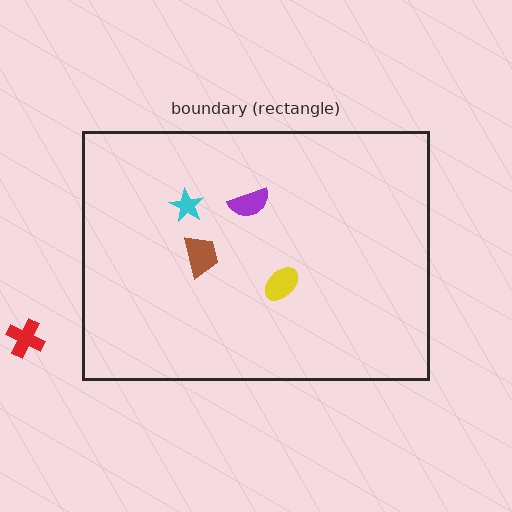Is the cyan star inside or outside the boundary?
Inside.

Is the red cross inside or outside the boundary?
Outside.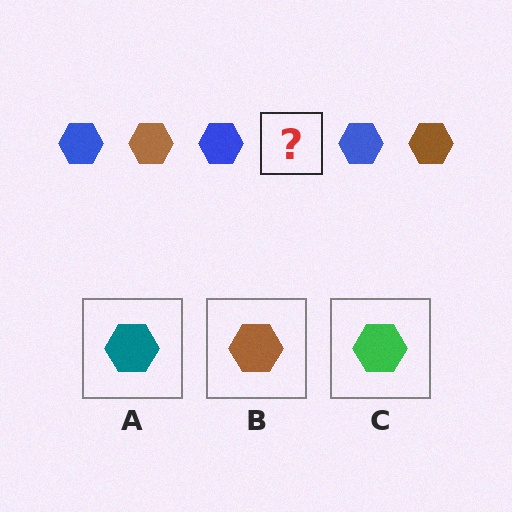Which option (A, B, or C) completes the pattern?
B.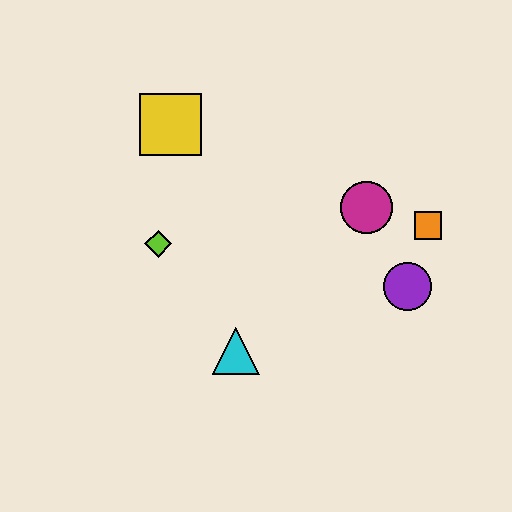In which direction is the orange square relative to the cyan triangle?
The orange square is to the right of the cyan triangle.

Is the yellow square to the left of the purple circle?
Yes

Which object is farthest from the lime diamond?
The orange square is farthest from the lime diamond.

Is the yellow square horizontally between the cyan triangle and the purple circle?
No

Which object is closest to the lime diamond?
The yellow square is closest to the lime diamond.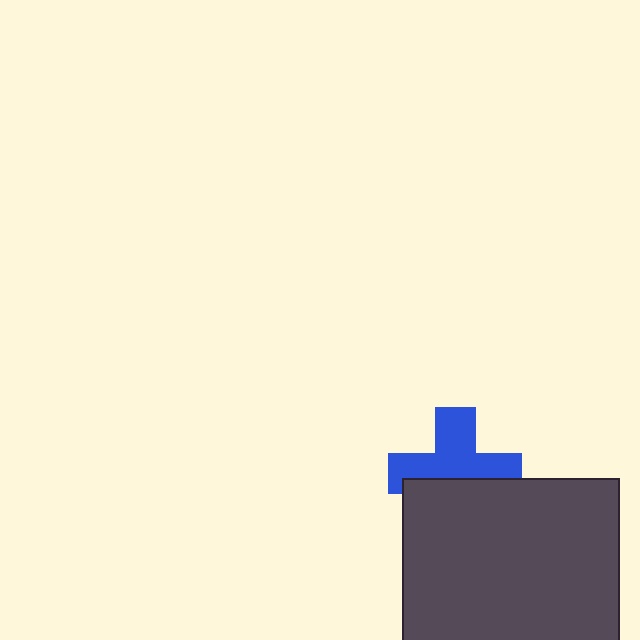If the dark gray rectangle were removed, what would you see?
You would see the complete blue cross.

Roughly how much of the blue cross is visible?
About half of it is visible (roughly 58%).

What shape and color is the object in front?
The object in front is a dark gray rectangle.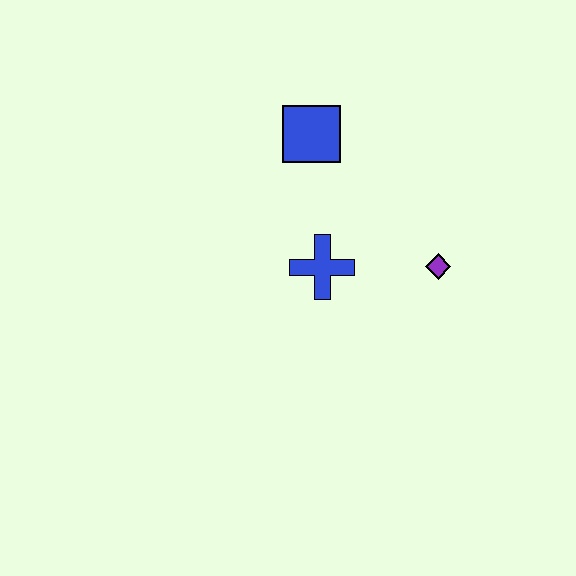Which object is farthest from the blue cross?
The blue square is farthest from the blue cross.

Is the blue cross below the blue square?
Yes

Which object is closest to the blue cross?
The purple diamond is closest to the blue cross.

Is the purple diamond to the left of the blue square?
No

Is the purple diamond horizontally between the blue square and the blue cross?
No